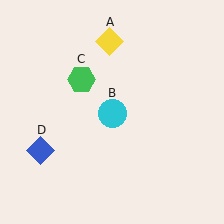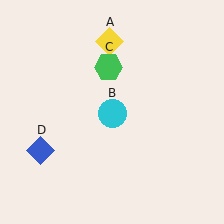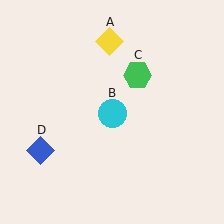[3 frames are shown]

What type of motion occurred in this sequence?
The green hexagon (object C) rotated clockwise around the center of the scene.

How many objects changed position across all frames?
1 object changed position: green hexagon (object C).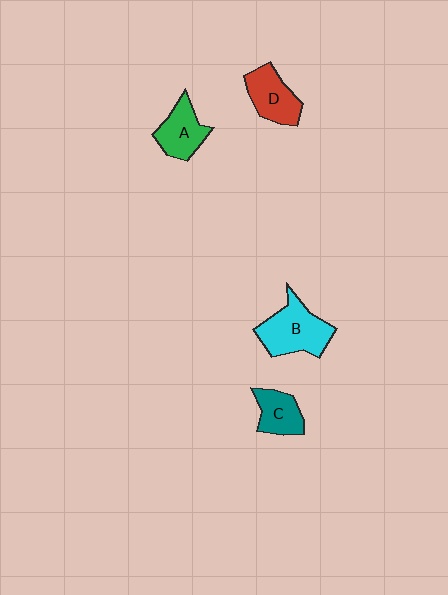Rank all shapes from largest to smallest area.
From largest to smallest: B (cyan), D (red), A (green), C (teal).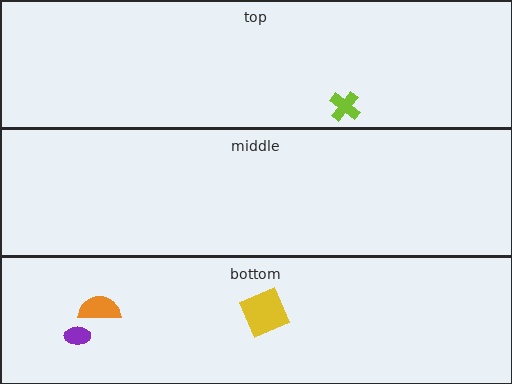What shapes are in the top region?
The lime cross.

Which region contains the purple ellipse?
The bottom region.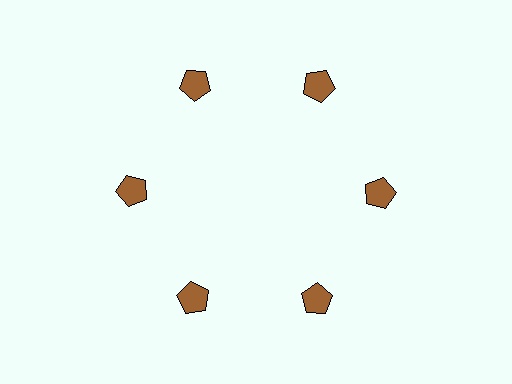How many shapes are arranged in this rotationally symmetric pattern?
There are 6 shapes, arranged in 6 groups of 1.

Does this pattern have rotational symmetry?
Yes, this pattern has 6-fold rotational symmetry. It looks the same after rotating 60 degrees around the center.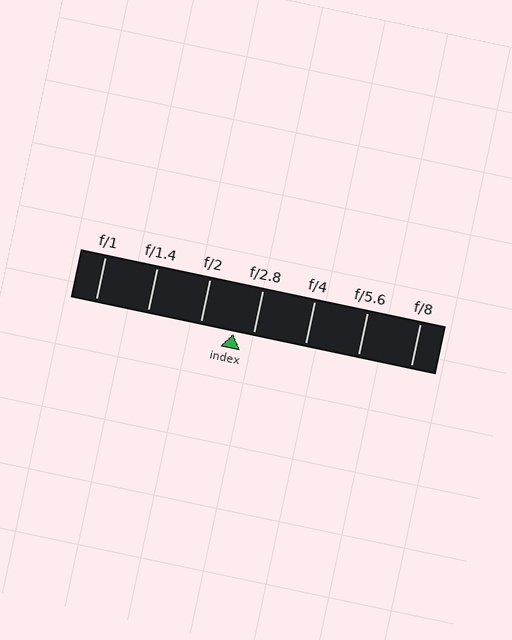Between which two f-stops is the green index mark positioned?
The index mark is between f/2 and f/2.8.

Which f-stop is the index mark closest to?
The index mark is closest to f/2.8.